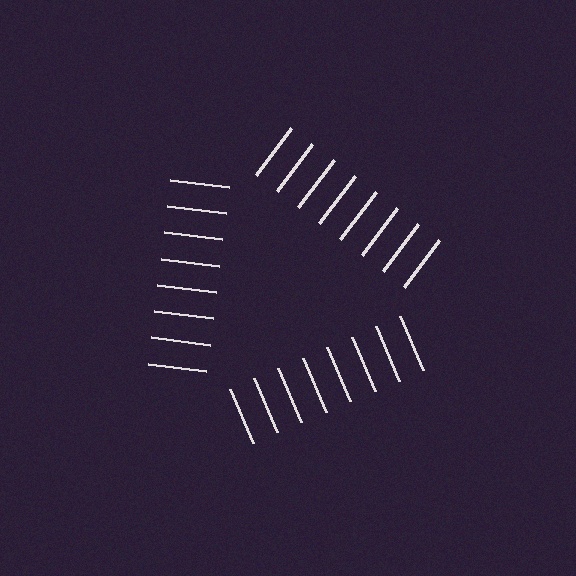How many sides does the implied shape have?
3 sides — the line-ends trace a triangle.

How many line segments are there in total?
24 — 8 along each of the 3 edges.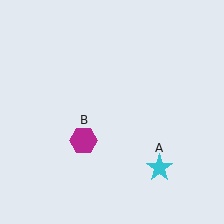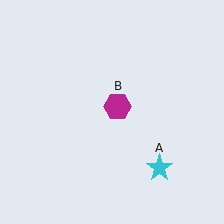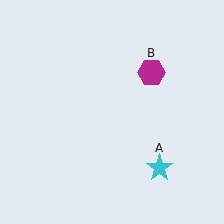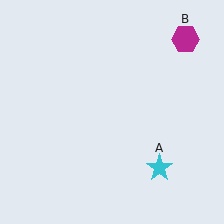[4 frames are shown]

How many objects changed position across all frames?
1 object changed position: magenta hexagon (object B).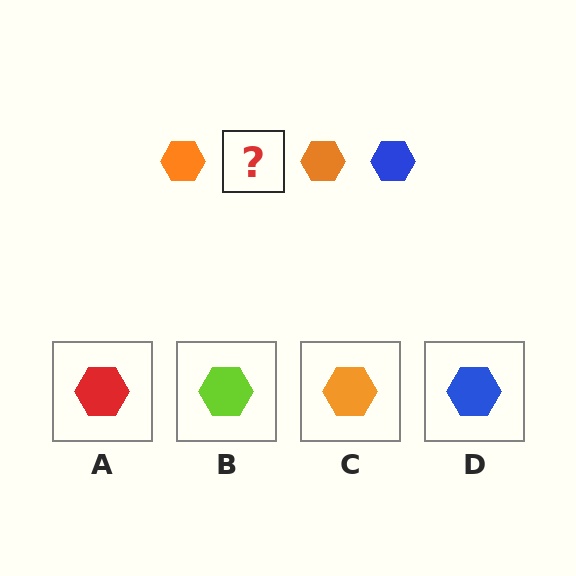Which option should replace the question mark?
Option D.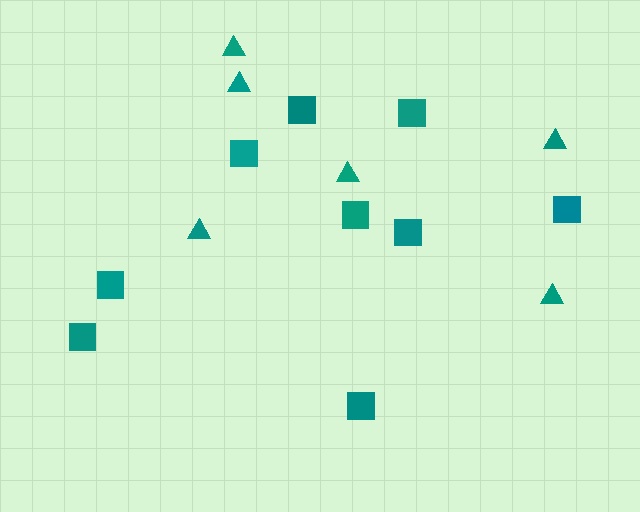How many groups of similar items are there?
There are 2 groups: one group of squares (9) and one group of triangles (6).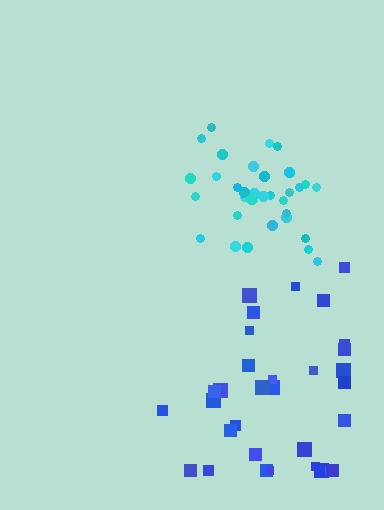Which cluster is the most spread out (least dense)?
Blue.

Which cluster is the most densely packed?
Cyan.